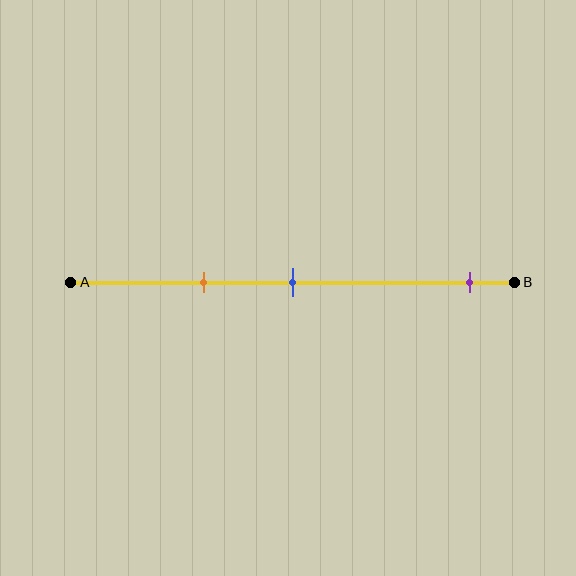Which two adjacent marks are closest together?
The orange and blue marks are the closest adjacent pair.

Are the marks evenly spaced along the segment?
No, the marks are not evenly spaced.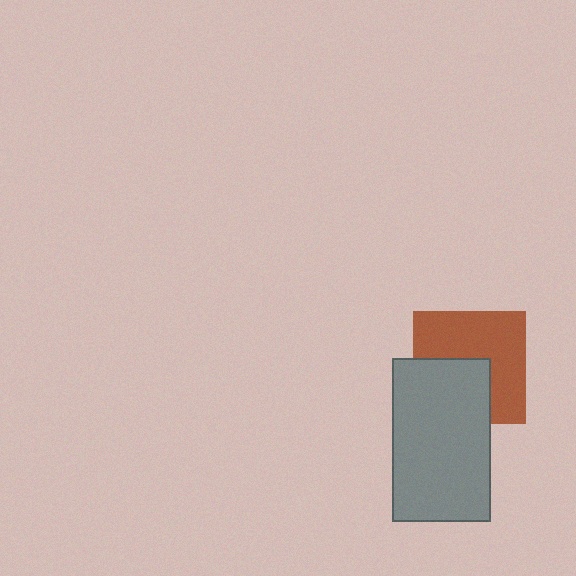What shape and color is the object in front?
The object in front is a gray rectangle.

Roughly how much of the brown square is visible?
About half of it is visible (roughly 59%).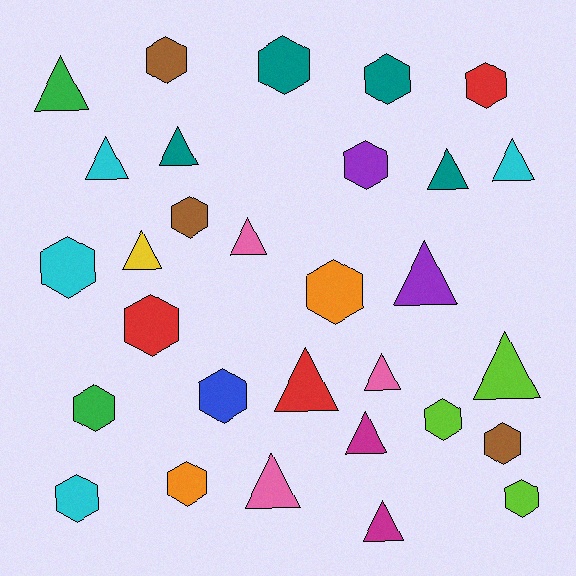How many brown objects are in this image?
There are 3 brown objects.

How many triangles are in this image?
There are 14 triangles.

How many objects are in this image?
There are 30 objects.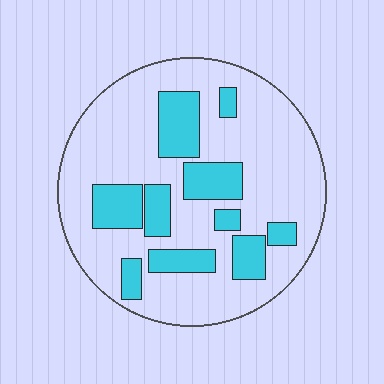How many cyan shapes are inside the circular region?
10.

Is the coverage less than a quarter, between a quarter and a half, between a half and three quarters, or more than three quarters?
Between a quarter and a half.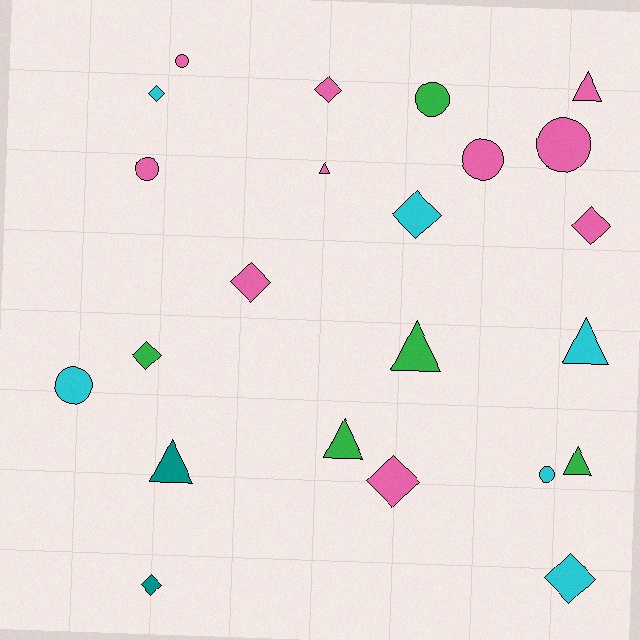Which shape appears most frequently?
Diamond, with 9 objects.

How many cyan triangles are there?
There is 1 cyan triangle.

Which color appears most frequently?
Pink, with 10 objects.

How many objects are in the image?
There are 23 objects.